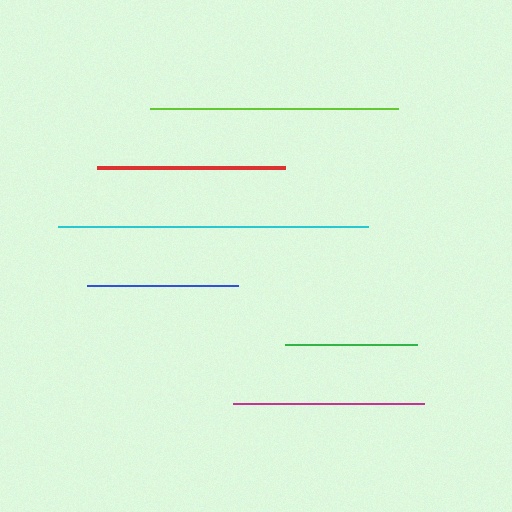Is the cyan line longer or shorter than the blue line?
The cyan line is longer than the blue line.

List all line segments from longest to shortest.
From longest to shortest: cyan, lime, magenta, red, blue, green.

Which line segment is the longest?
The cyan line is the longest at approximately 310 pixels.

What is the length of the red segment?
The red segment is approximately 188 pixels long.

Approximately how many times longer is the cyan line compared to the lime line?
The cyan line is approximately 1.3 times the length of the lime line.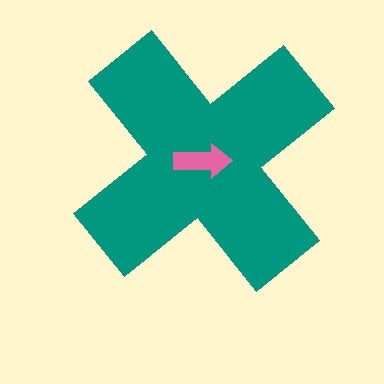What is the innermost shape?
The pink arrow.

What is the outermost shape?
The teal cross.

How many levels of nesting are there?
2.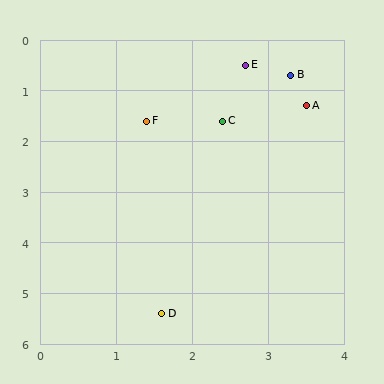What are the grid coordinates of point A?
Point A is at approximately (3.5, 1.3).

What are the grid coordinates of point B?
Point B is at approximately (3.3, 0.7).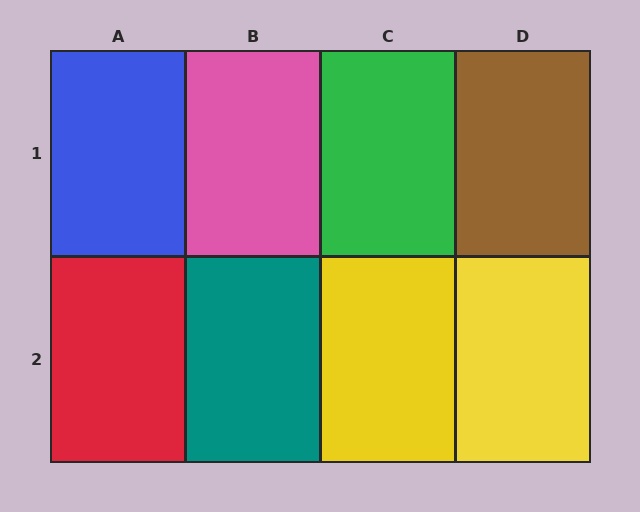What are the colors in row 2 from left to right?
Red, teal, yellow, yellow.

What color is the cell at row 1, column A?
Blue.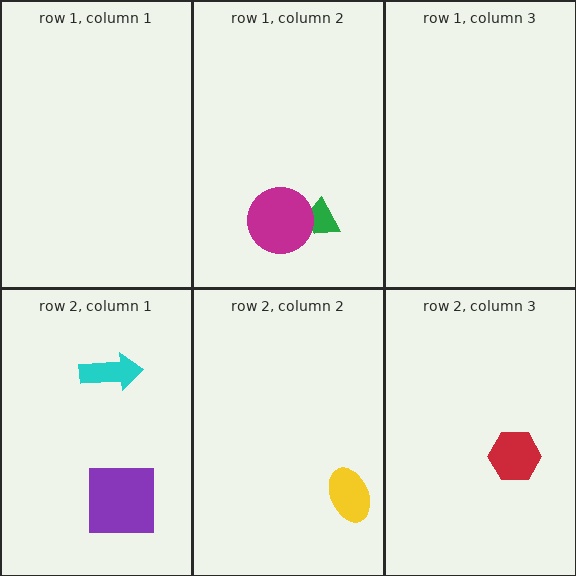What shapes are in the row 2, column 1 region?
The purple square, the cyan arrow.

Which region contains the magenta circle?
The row 1, column 2 region.